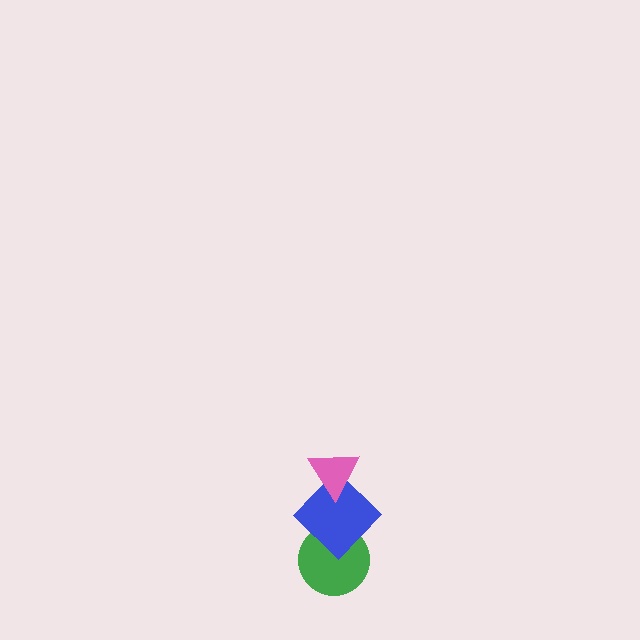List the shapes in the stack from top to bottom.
From top to bottom: the pink triangle, the blue diamond, the green circle.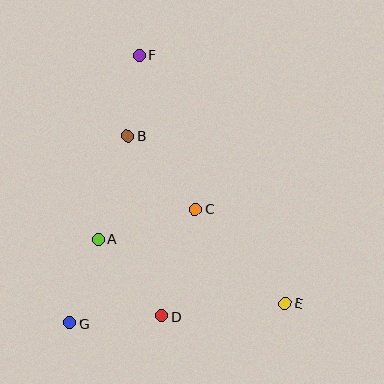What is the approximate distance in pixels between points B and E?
The distance between B and E is approximately 230 pixels.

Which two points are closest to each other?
Points B and F are closest to each other.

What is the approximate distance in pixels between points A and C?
The distance between A and C is approximately 102 pixels.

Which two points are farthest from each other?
Points E and F are farthest from each other.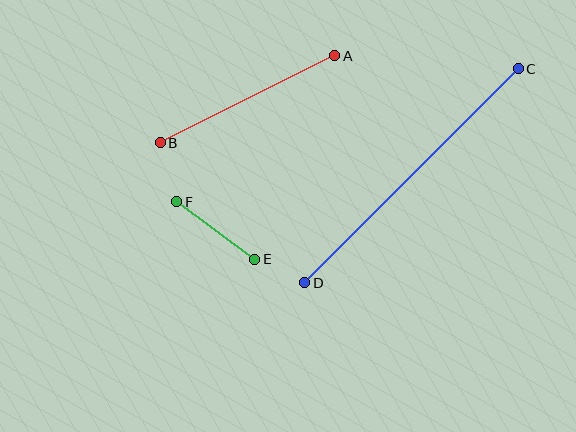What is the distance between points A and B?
The distance is approximately 195 pixels.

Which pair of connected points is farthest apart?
Points C and D are farthest apart.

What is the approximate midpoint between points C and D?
The midpoint is at approximately (411, 176) pixels.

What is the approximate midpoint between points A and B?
The midpoint is at approximately (247, 99) pixels.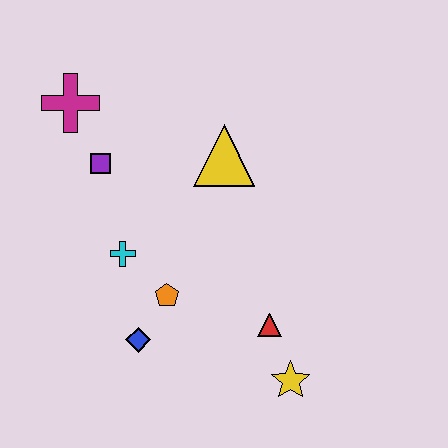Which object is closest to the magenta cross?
The purple square is closest to the magenta cross.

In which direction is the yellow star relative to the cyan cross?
The yellow star is to the right of the cyan cross.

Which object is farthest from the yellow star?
The magenta cross is farthest from the yellow star.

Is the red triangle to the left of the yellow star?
Yes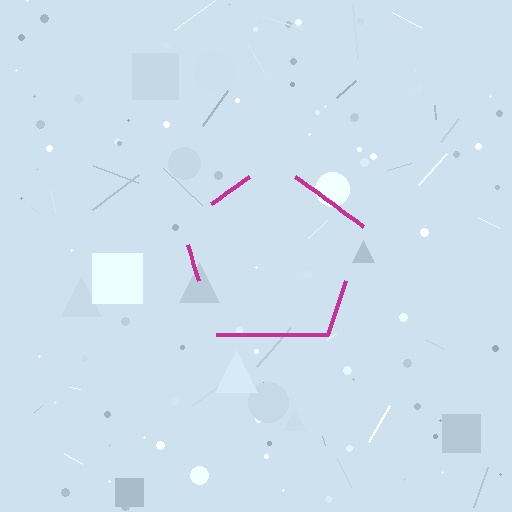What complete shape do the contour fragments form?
The contour fragments form a pentagon.